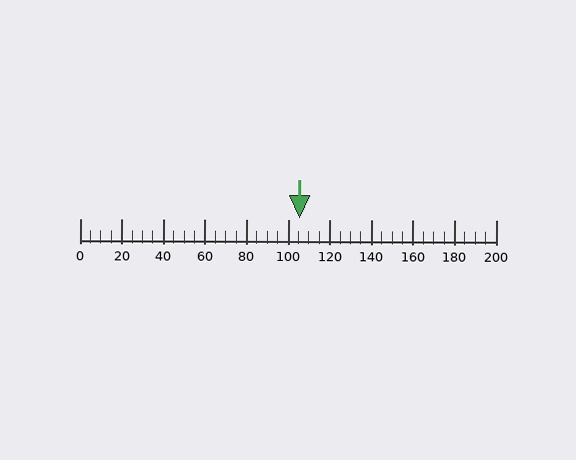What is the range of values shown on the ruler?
The ruler shows values from 0 to 200.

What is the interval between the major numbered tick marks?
The major tick marks are spaced 20 units apart.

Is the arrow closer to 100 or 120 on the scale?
The arrow is closer to 100.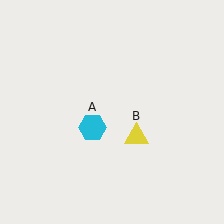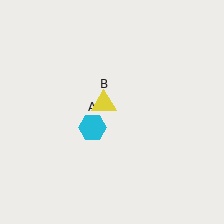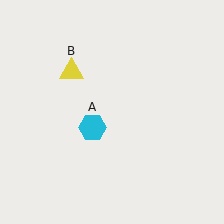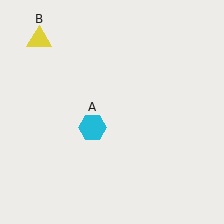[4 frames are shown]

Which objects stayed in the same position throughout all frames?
Cyan hexagon (object A) remained stationary.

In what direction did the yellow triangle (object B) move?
The yellow triangle (object B) moved up and to the left.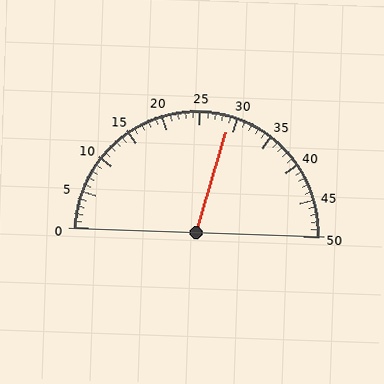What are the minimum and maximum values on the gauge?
The gauge ranges from 0 to 50.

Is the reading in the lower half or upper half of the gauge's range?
The reading is in the upper half of the range (0 to 50).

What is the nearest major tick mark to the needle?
The nearest major tick mark is 30.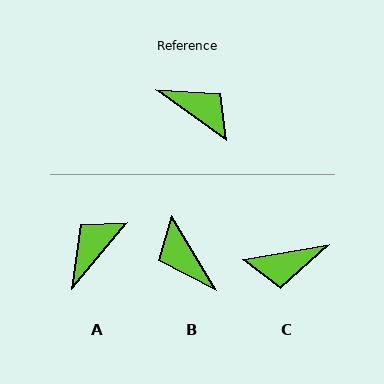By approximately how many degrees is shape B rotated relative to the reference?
Approximately 157 degrees counter-clockwise.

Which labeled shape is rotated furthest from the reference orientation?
B, about 157 degrees away.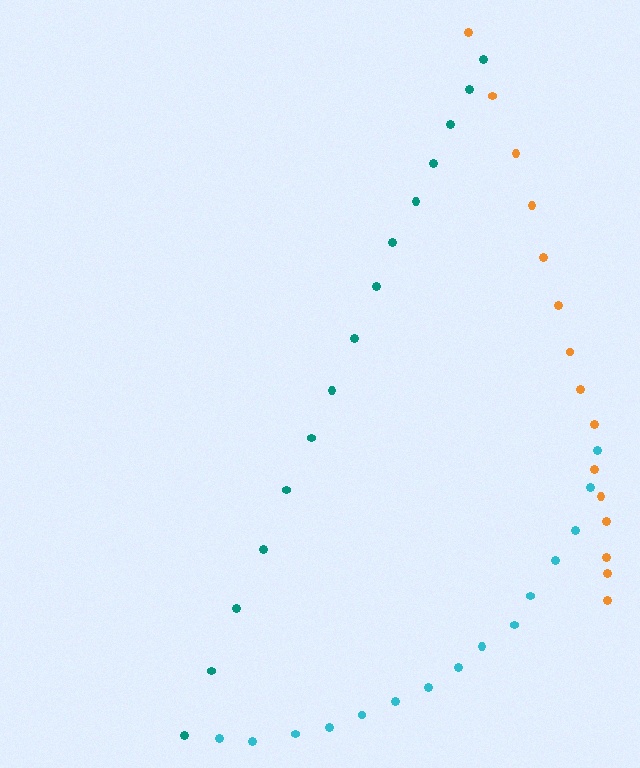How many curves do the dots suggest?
There are 3 distinct paths.